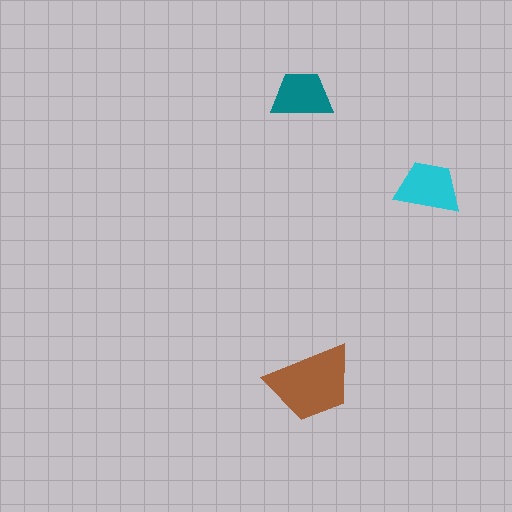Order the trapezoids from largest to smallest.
the brown one, the cyan one, the teal one.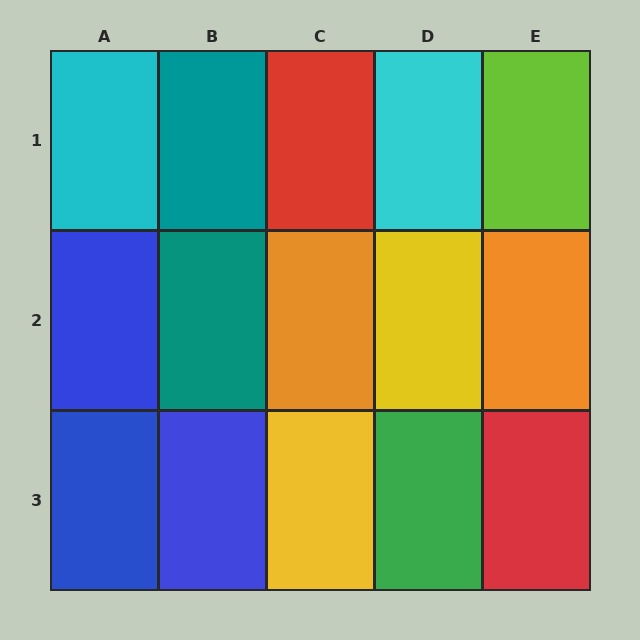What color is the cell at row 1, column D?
Cyan.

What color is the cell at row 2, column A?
Blue.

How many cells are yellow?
2 cells are yellow.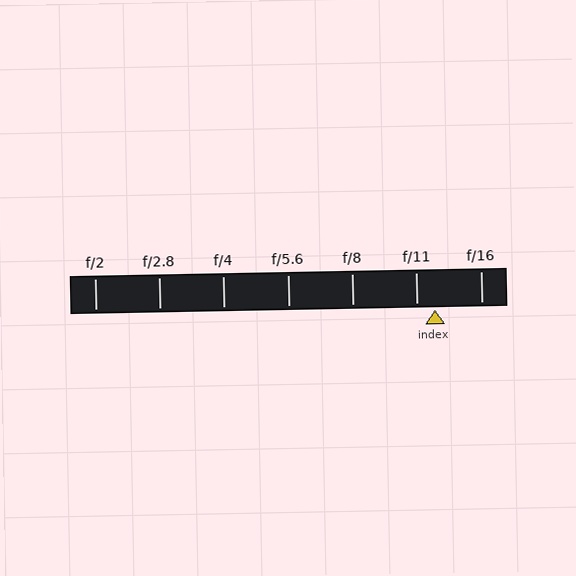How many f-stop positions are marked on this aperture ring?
There are 7 f-stop positions marked.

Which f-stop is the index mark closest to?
The index mark is closest to f/11.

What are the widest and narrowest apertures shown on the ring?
The widest aperture shown is f/2 and the narrowest is f/16.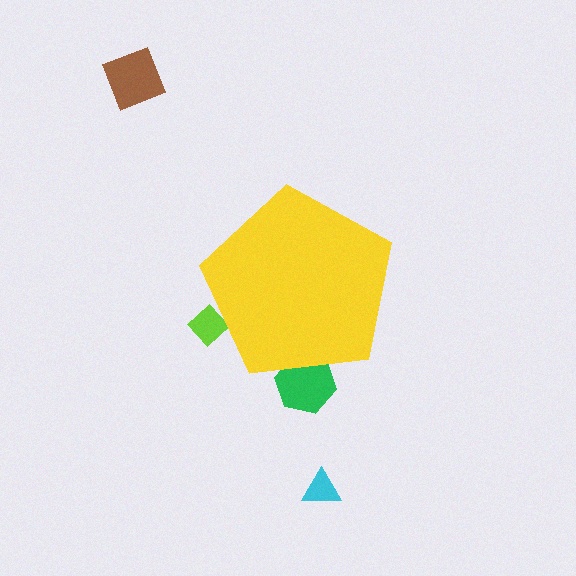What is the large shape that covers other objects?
A yellow pentagon.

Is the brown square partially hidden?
No, the brown square is fully visible.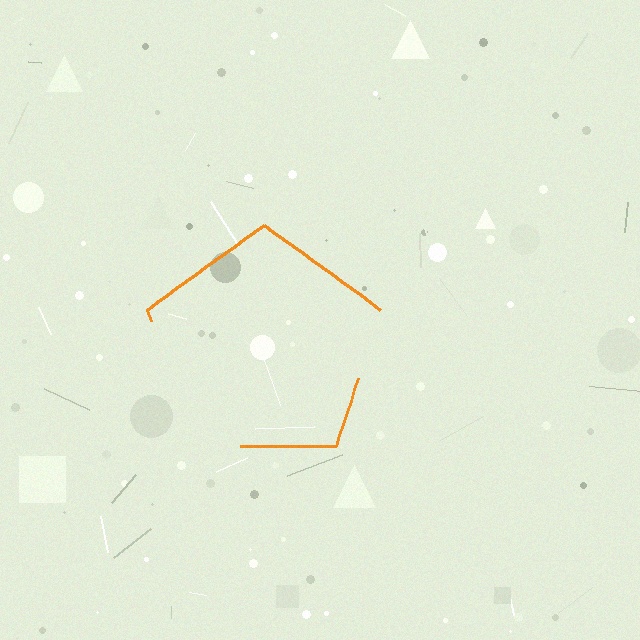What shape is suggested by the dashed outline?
The dashed outline suggests a pentagon.